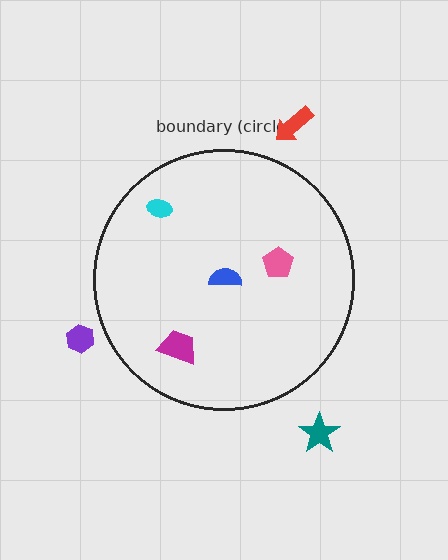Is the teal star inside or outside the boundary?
Outside.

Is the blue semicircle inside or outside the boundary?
Inside.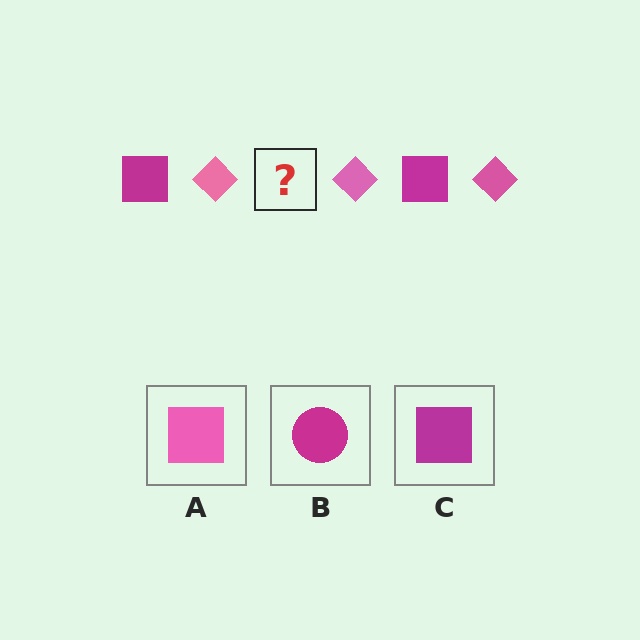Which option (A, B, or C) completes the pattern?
C.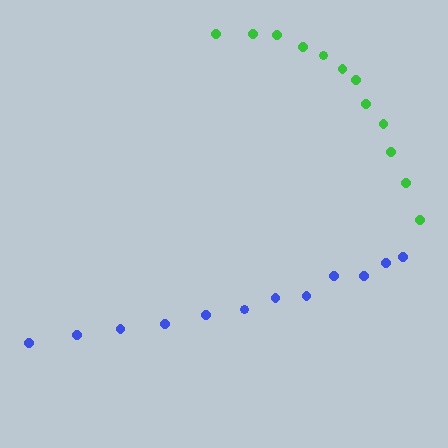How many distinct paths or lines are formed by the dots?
There are 2 distinct paths.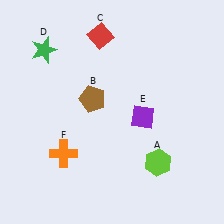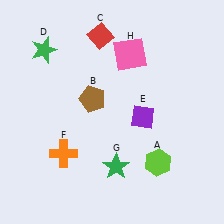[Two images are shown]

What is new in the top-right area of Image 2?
A pink square (H) was added in the top-right area of Image 2.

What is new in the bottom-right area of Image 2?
A green star (G) was added in the bottom-right area of Image 2.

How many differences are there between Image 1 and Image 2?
There are 2 differences between the two images.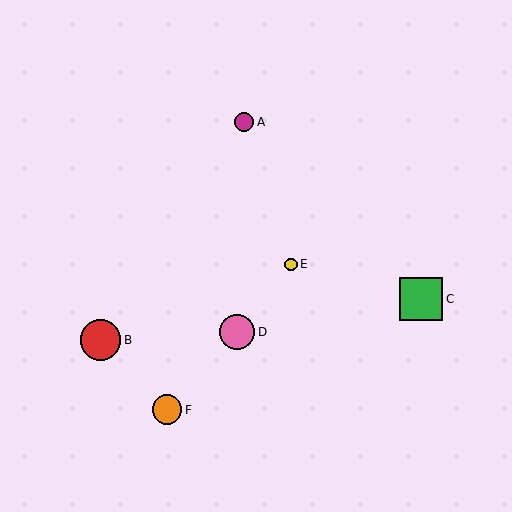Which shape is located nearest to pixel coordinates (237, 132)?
The magenta circle (labeled A) at (244, 122) is nearest to that location.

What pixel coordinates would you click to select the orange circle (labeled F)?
Click at (167, 410) to select the orange circle F.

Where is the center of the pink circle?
The center of the pink circle is at (237, 332).